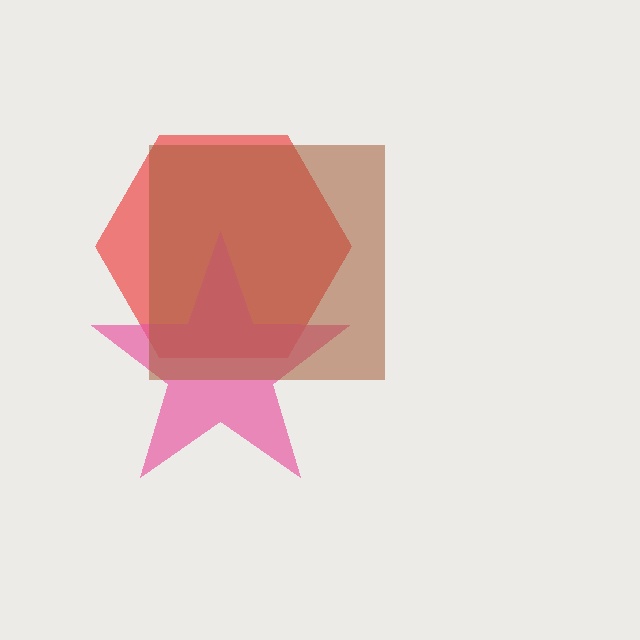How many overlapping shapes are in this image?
There are 3 overlapping shapes in the image.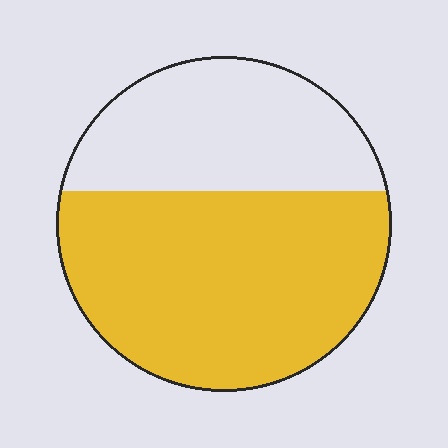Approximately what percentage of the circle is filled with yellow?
Approximately 60%.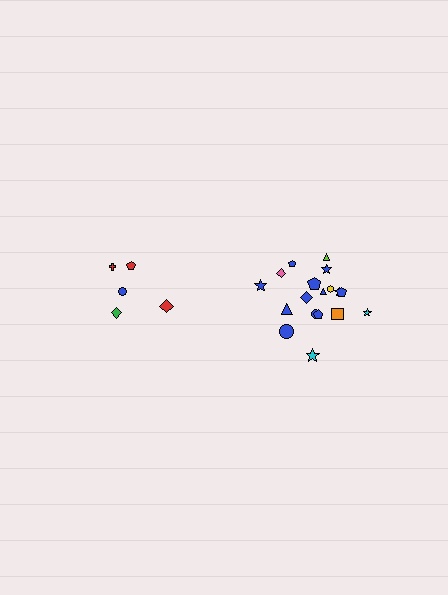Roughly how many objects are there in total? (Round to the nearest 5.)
Roughly 25 objects in total.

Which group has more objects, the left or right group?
The right group.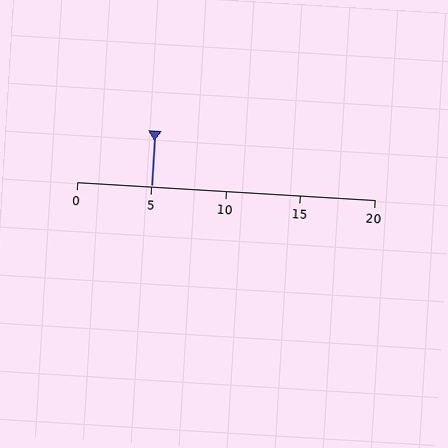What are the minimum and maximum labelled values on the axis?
The axis runs from 0 to 20.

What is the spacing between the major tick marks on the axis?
The major ticks are spaced 5 apart.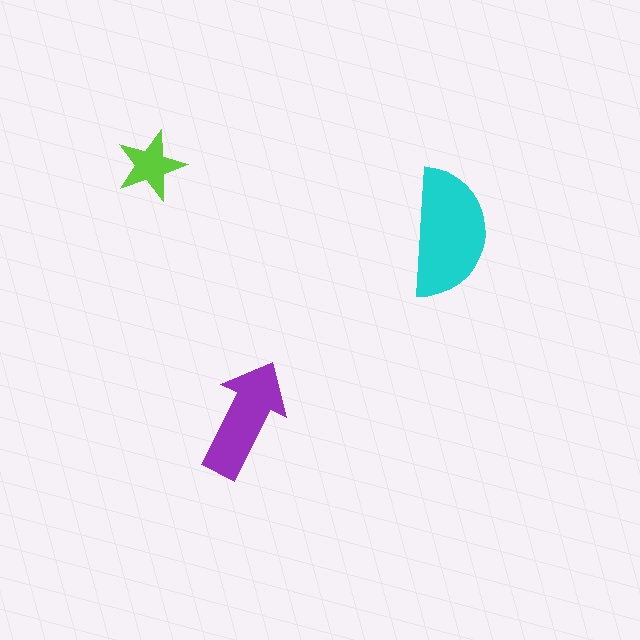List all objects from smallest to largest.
The lime star, the purple arrow, the cyan semicircle.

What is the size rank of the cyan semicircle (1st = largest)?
1st.